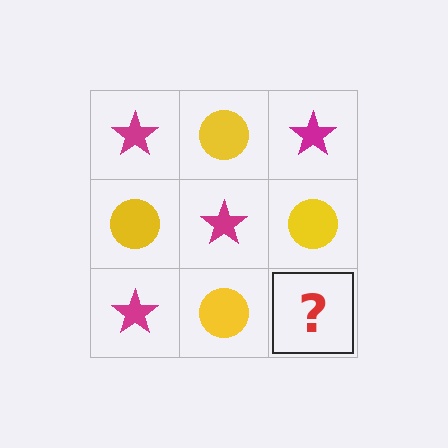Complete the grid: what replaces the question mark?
The question mark should be replaced with a magenta star.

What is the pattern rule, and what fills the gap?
The rule is that it alternates magenta star and yellow circle in a checkerboard pattern. The gap should be filled with a magenta star.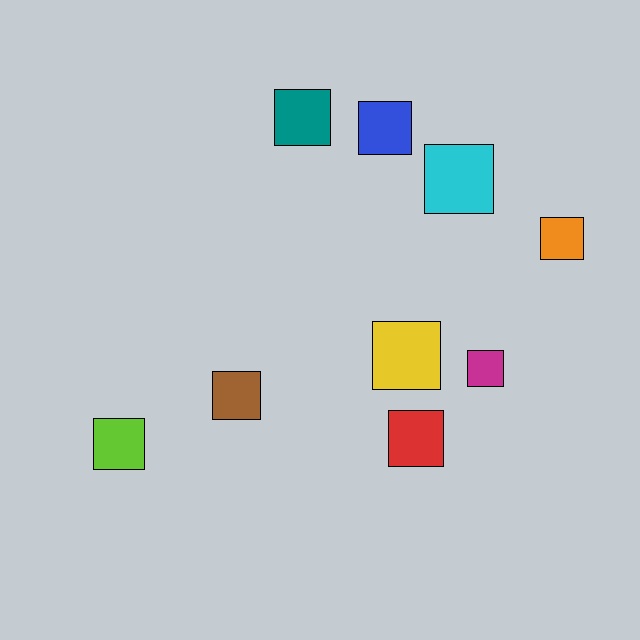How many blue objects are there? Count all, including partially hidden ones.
There is 1 blue object.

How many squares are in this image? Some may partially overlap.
There are 9 squares.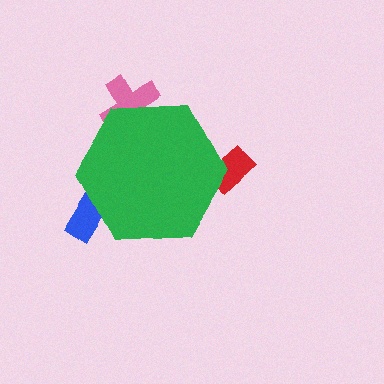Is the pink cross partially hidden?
Yes, the pink cross is partially hidden behind the green hexagon.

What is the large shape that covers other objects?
A green hexagon.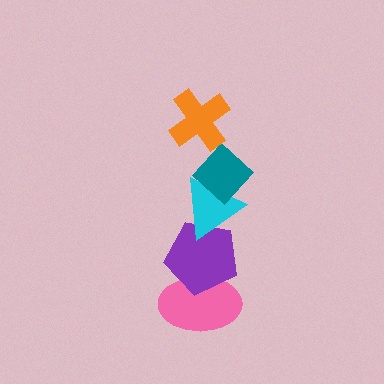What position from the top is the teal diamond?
The teal diamond is 2nd from the top.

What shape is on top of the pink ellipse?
The purple pentagon is on top of the pink ellipse.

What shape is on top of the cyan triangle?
The teal diamond is on top of the cyan triangle.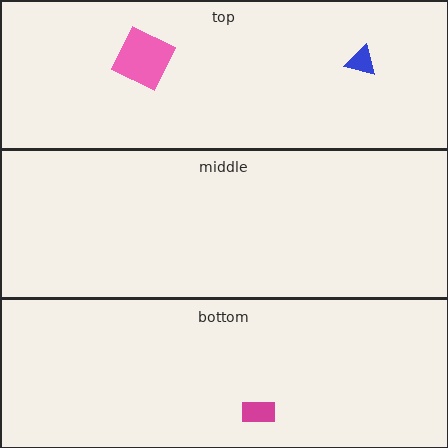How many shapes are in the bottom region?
1.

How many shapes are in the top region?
2.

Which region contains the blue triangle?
The top region.